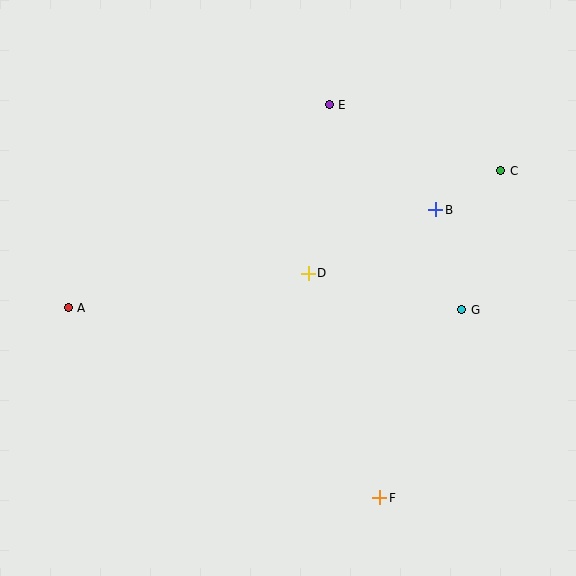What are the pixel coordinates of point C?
Point C is at (501, 171).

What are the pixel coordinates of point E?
Point E is at (329, 105).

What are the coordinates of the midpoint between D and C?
The midpoint between D and C is at (405, 222).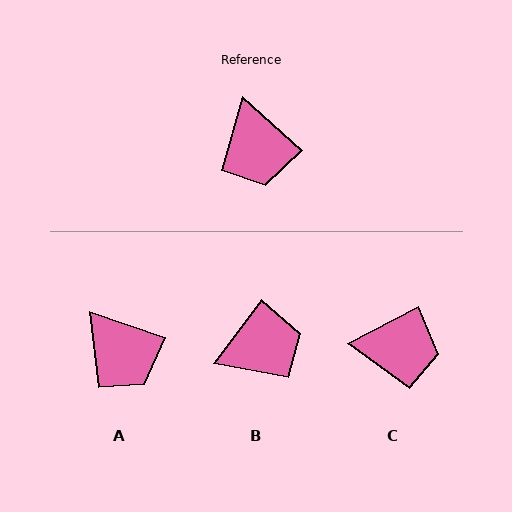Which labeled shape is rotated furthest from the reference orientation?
B, about 95 degrees away.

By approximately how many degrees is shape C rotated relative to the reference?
Approximately 69 degrees counter-clockwise.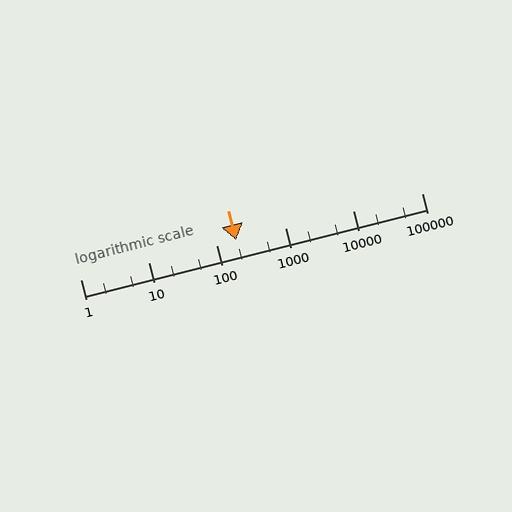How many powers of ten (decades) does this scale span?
The scale spans 5 decades, from 1 to 100000.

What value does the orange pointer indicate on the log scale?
The pointer indicates approximately 190.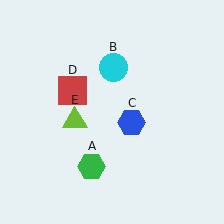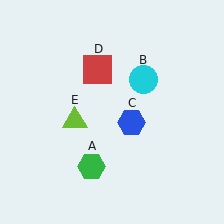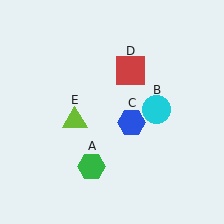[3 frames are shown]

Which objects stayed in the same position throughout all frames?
Green hexagon (object A) and blue hexagon (object C) and lime triangle (object E) remained stationary.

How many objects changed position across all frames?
2 objects changed position: cyan circle (object B), red square (object D).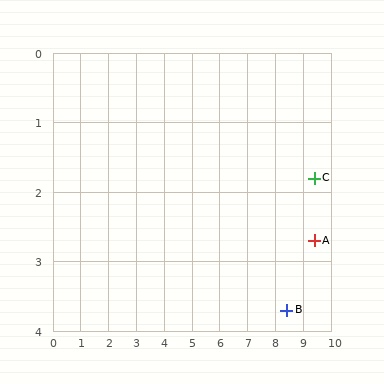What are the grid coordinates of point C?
Point C is at approximately (9.4, 1.8).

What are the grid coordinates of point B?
Point B is at approximately (8.4, 3.7).